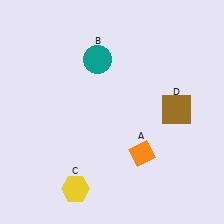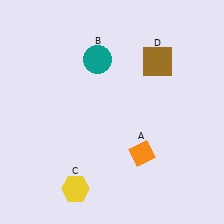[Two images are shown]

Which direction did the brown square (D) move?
The brown square (D) moved up.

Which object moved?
The brown square (D) moved up.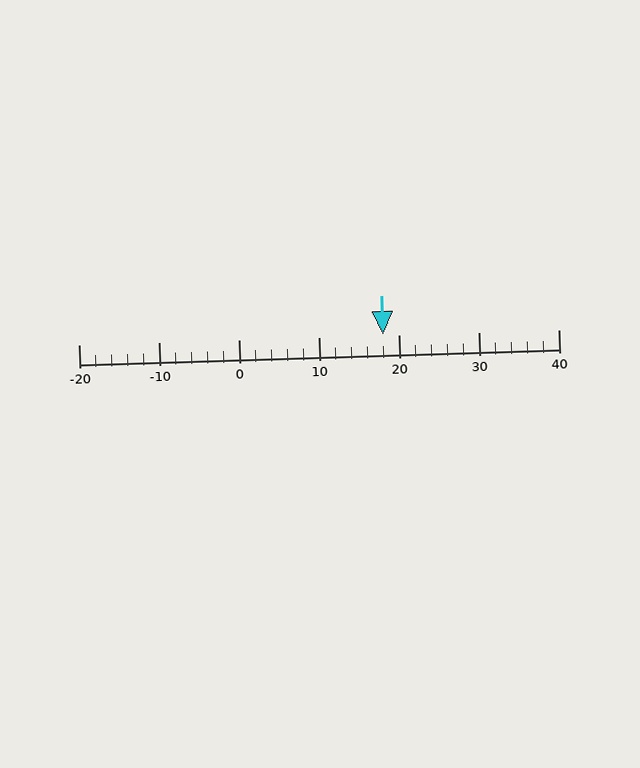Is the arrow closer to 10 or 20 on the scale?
The arrow is closer to 20.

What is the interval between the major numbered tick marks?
The major tick marks are spaced 10 units apart.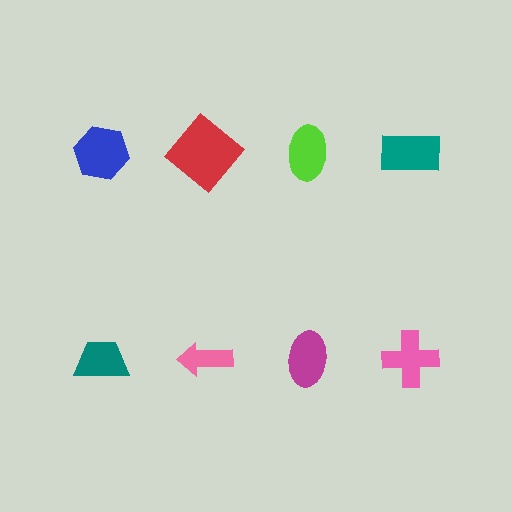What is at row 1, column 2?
A red diamond.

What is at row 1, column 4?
A teal rectangle.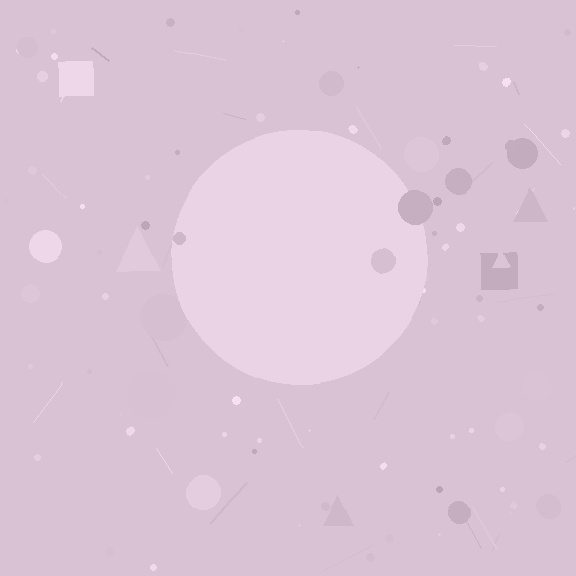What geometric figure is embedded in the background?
A circle is embedded in the background.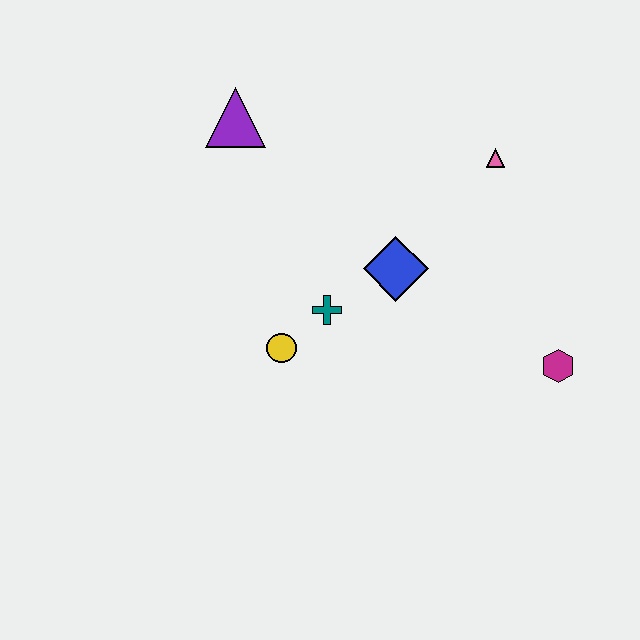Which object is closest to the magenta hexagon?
The blue diamond is closest to the magenta hexagon.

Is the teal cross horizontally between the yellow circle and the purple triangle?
No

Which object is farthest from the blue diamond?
The purple triangle is farthest from the blue diamond.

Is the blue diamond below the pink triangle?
Yes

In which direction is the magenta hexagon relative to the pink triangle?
The magenta hexagon is below the pink triangle.